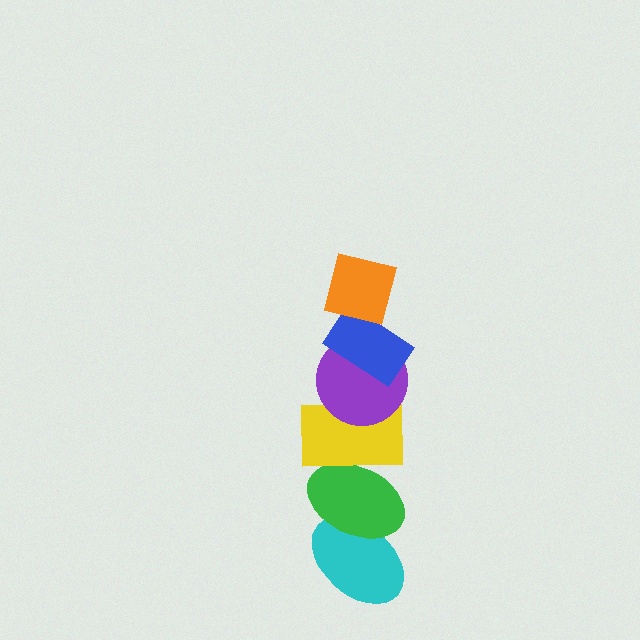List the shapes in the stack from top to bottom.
From top to bottom: the orange square, the blue rectangle, the purple circle, the yellow rectangle, the green ellipse, the cyan ellipse.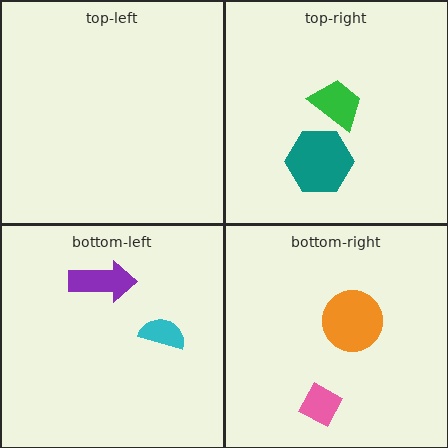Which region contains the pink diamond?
The bottom-right region.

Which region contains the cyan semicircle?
The bottom-left region.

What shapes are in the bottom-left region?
The purple arrow, the cyan semicircle.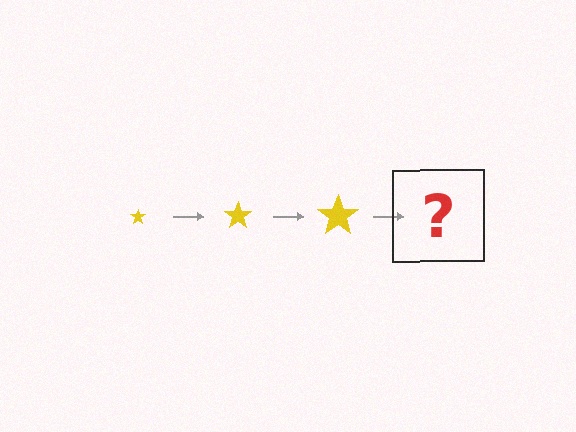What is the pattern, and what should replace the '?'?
The pattern is that the star gets progressively larger each step. The '?' should be a yellow star, larger than the previous one.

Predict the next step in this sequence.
The next step is a yellow star, larger than the previous one.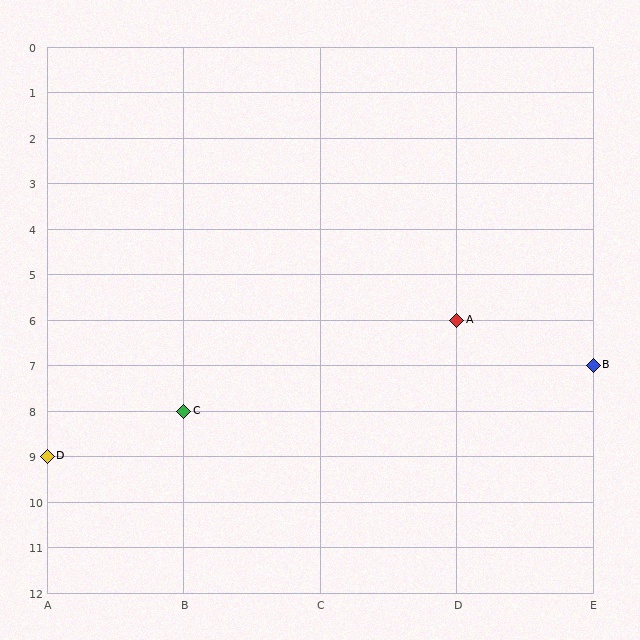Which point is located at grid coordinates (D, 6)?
Point A is at (D, 6).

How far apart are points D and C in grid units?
Points D and C are 1 column and 1 row apart (about 1.4 grid units diagonally).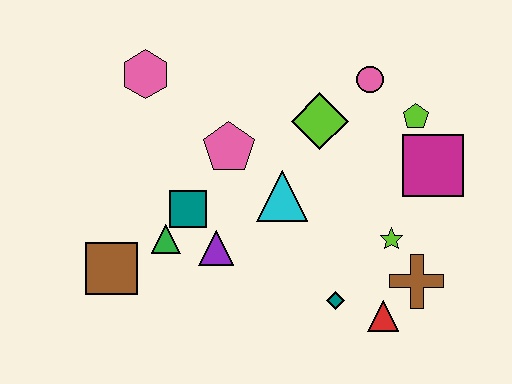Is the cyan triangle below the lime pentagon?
Yes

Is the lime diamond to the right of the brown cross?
No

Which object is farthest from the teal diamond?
The pink hexagon is farthest from the teal diamond.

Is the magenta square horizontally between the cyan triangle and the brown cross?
No